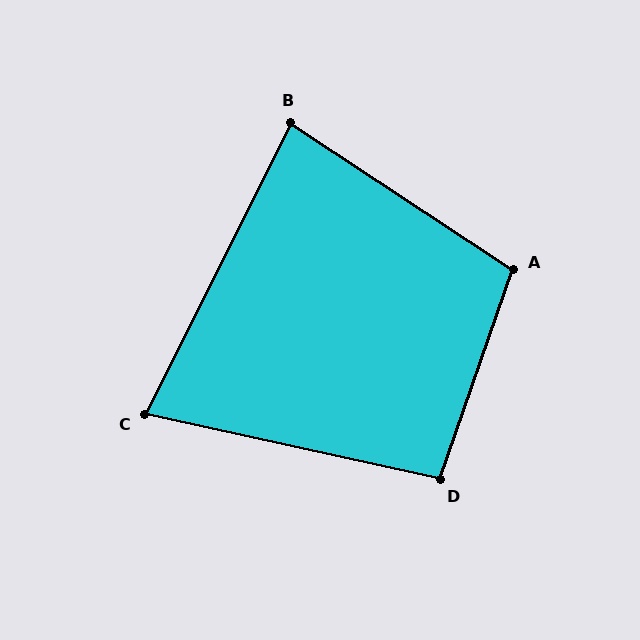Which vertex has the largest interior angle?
A, at approximately 104 degrees.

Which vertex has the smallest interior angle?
C, at approximately 76 degrees.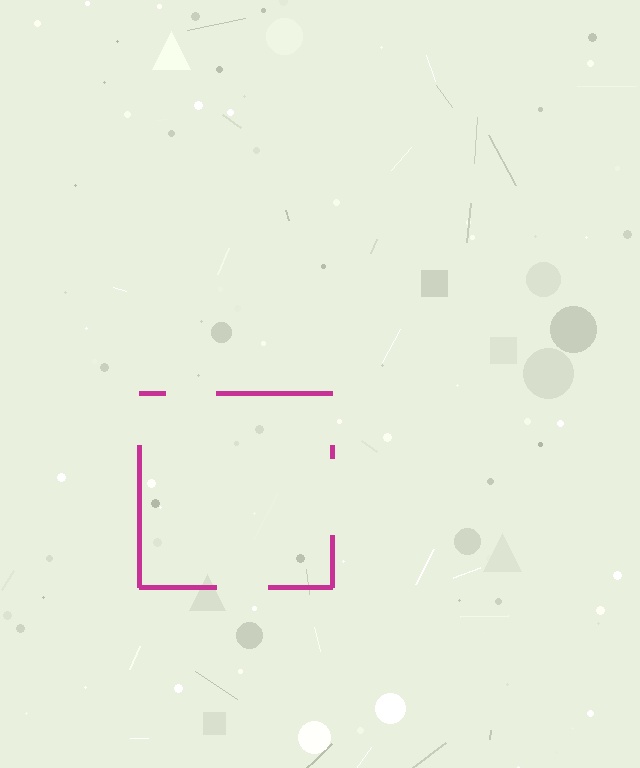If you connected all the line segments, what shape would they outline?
They would outline a square.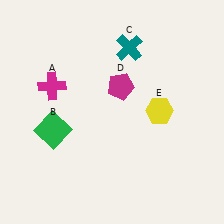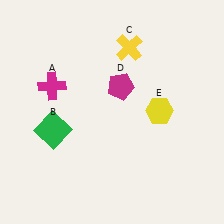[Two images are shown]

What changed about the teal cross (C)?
In Image 1, C is teal. In Image 2, it changed to yellow.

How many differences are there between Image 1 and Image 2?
There is 1 difference between the two images.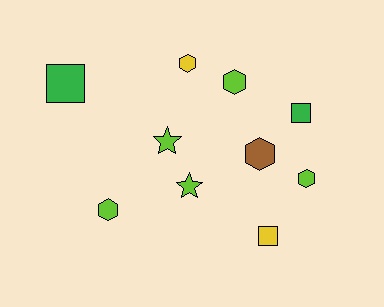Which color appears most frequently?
Lime, with 5 objects.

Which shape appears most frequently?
Hexagon, with 5 objects.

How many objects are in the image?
There are 10 objects.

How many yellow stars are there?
There are no yellow stars.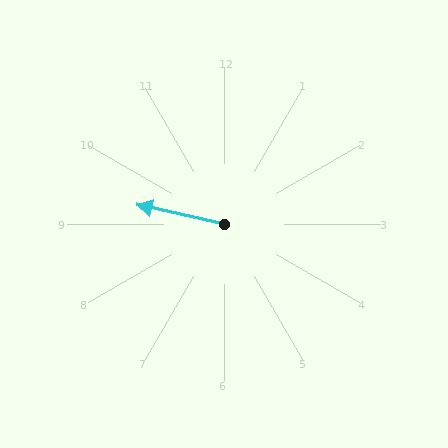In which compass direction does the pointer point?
West.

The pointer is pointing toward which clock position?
Roughly 9 o'clock.